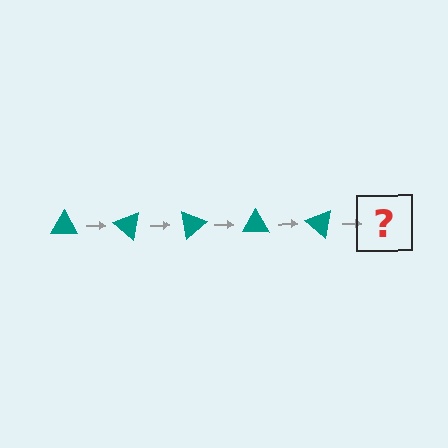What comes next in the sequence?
The next element should be a teal triangle rotated 200 degrees.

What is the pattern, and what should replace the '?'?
The pattern is that the triangle rotates 40 degrees each step. The '?' should be a teal triangle rotated 200 degrees.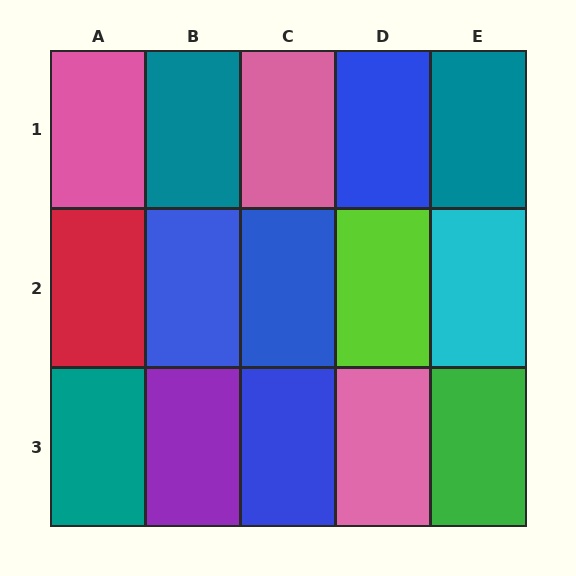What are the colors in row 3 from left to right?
Teal, purple, blue, pink, green.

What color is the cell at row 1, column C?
Pink.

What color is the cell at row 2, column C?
Blue.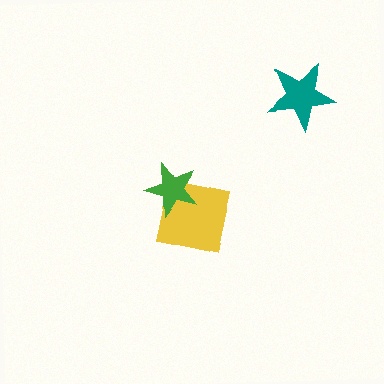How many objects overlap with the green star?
1 object overlaps with the green star.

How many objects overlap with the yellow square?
1 object overlaps with the yellow square.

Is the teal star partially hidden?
No, no other shape covers it.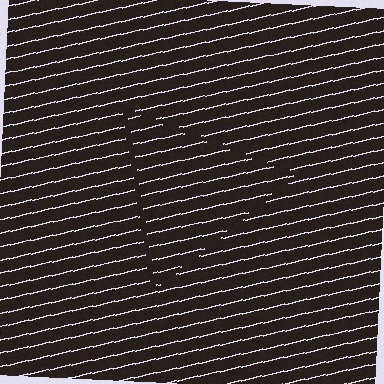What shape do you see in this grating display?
An illusory triangle. The interior of the shape contains the same grating, shifted by half a period — the contour is defined by the phase discontinuity where line-ends from the inner and outer gratings abut.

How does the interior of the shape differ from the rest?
The interior of the shape contains the same grating, shifted by half a period — the contour is defined by the phase discontinuity where line-ends from the inner and outer gratings abut.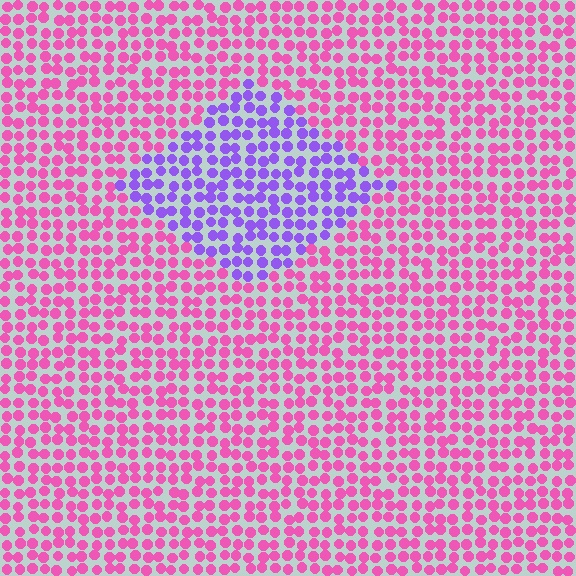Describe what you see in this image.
The image is filled with small pink elements in a uniform arrangement. A diamond-shaped region is visible where the elements are tinted to a slightly different hue, forming a subtle color boundary.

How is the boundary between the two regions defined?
The boundary is defined purely by a slight shift in hue (about 58 degrees). Spacing, size, and orientation are identical on both sides.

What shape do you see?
I see a diamond.